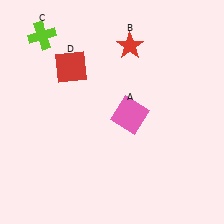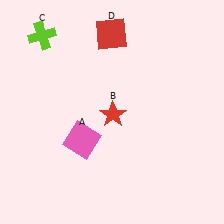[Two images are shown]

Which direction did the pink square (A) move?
The pink square (A) moved left.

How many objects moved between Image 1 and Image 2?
3 objects moved between the two images.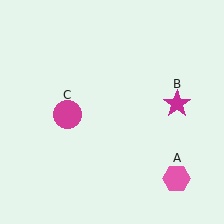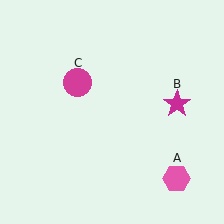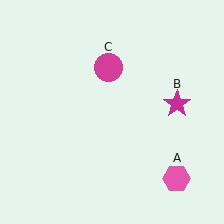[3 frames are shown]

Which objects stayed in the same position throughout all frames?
Pink hexagon (object A) and magenta star (object B) remained stationary.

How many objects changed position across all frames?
1 object changed position: magenta circle (object C).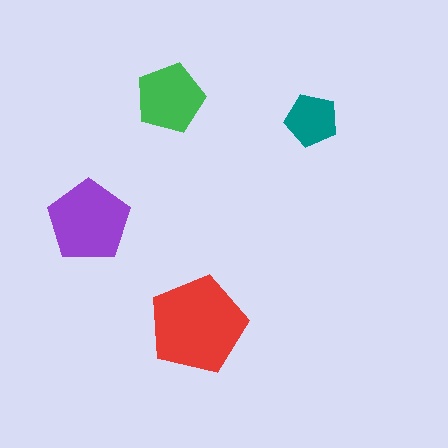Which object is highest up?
The green pentagon is topmost.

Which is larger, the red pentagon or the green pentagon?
The red one.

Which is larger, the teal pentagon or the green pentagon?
The green one.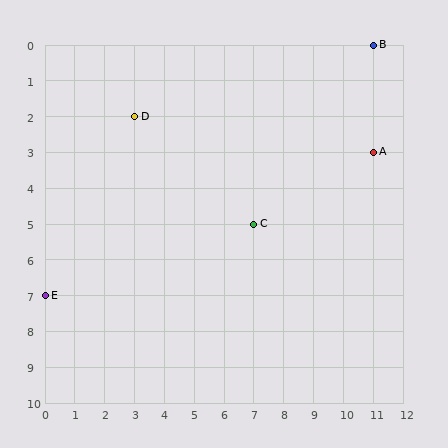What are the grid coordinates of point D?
Point D is at grid coordinates (3, 2).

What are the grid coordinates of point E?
Point E is at grid coordinates (0, 7).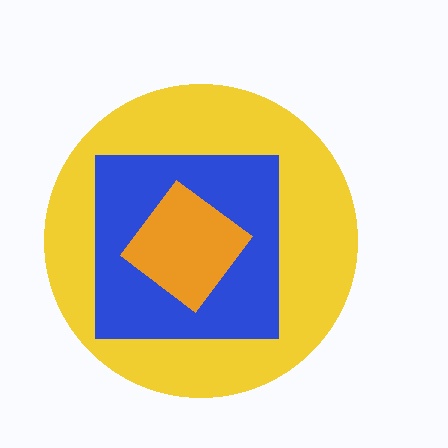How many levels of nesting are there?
3.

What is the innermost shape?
The orange diamond.